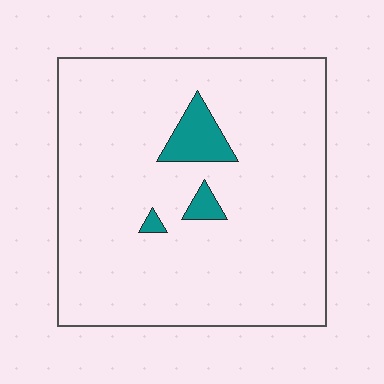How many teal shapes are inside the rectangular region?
3.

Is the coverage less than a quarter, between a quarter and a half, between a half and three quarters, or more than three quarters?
Less than a quarter.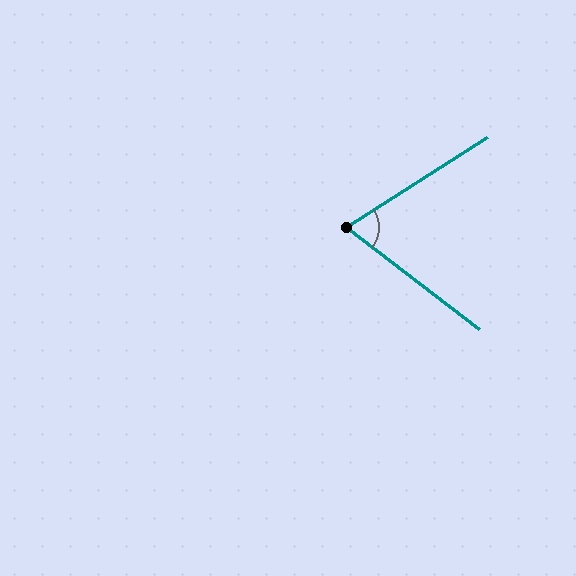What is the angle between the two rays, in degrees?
Approximately 70 degrees.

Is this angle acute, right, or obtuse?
It is acute.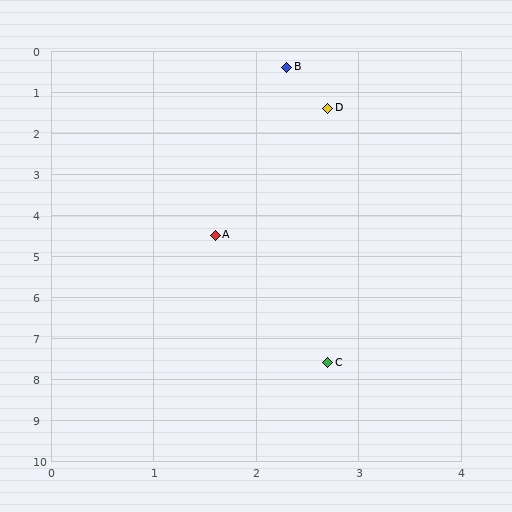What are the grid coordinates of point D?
Point D is at approximately (2.7, 1.4).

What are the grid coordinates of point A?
Point A is at approximately (1.6, 4.5).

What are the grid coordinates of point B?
Point B is at approximately (2.3, 0.4).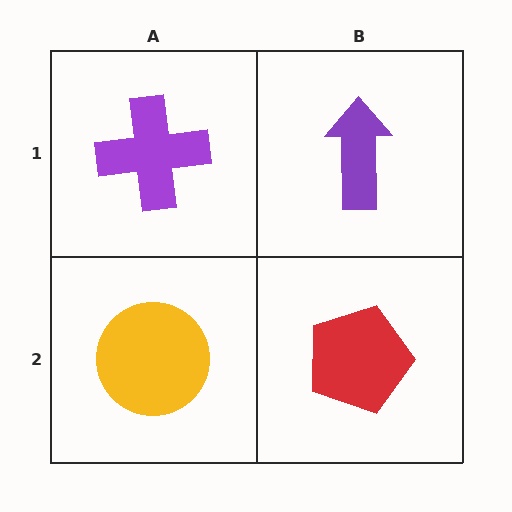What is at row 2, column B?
A red pentagon.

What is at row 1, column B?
A purple arrow.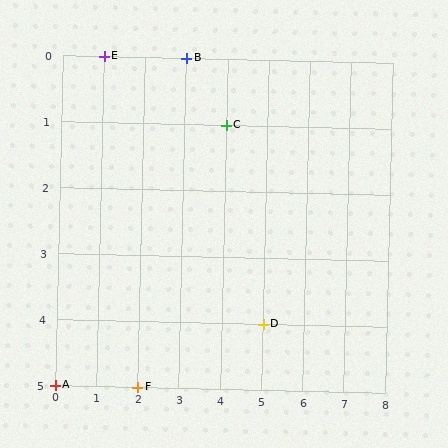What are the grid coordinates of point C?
Point C is at grid coordinates (4, 1).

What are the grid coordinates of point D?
Point D is at grid coordinates (5, 4).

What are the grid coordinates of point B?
Point B is at grid coordinates (3, 0).